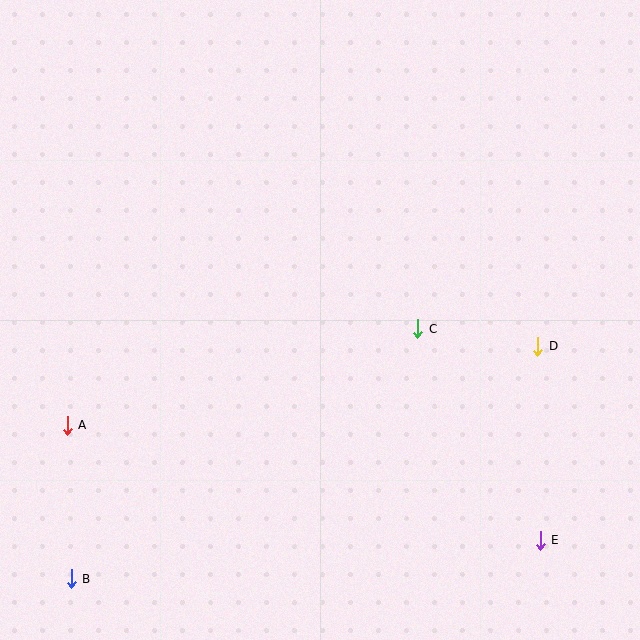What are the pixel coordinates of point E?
Point E is at (540, 540).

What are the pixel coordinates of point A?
Point A is at (67, 425).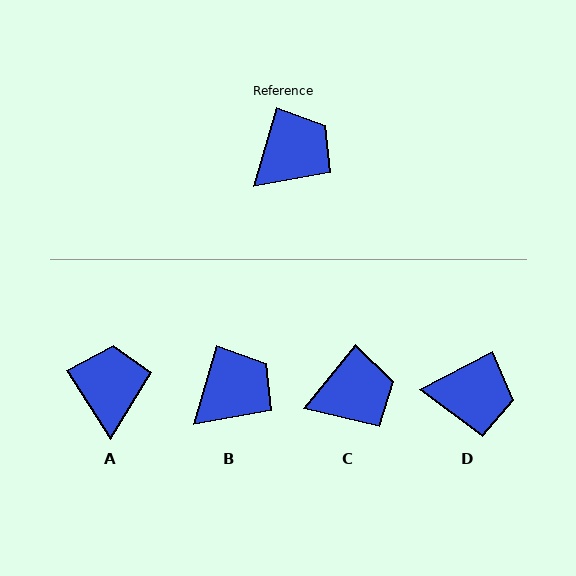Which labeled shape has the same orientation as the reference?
B.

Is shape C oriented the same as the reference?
No, it is off by about 23 degrees.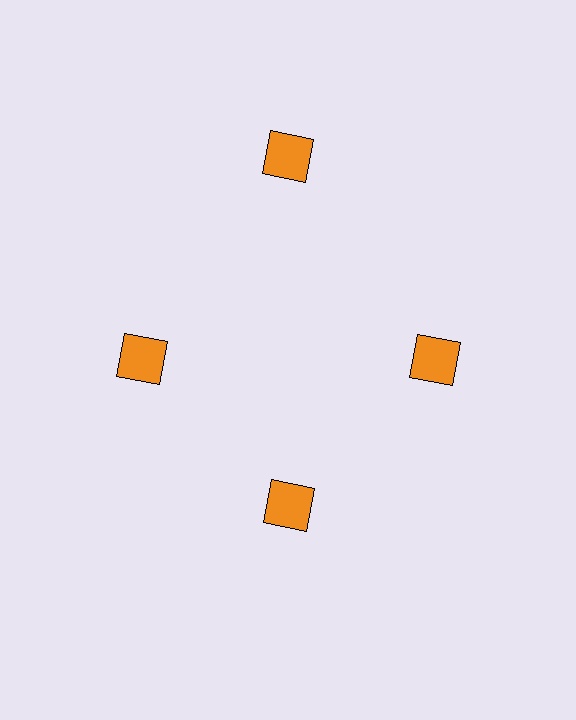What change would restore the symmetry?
The symmetry would be restored by moving it inward, back onto the ring so that all 4 squares sit at equal angles and equal distance from the center.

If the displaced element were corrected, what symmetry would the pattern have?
It would have 4-fold rotational symmetry — the pattern would map onto itself every 90 degrees.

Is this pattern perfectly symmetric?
No. The 4 orange squares are arranged in a ring, but one element near the 12 o'clock position is pushed outward from the center, breaking the 4-fold rotational symmetry.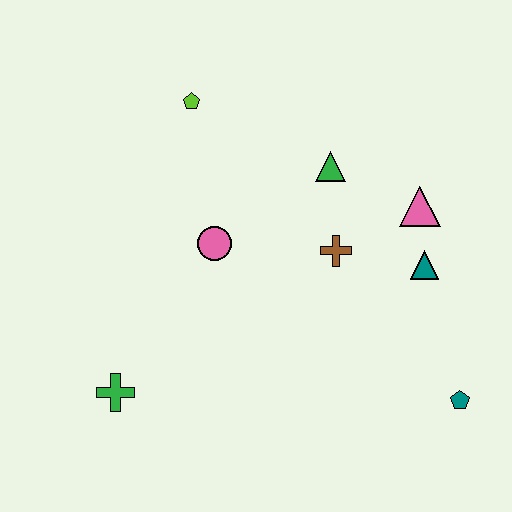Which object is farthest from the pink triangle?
The green cross is farthest from the pink triangle.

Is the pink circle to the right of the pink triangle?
No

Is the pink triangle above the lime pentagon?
No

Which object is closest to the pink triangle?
The teal triangle is closest to the pink triangle.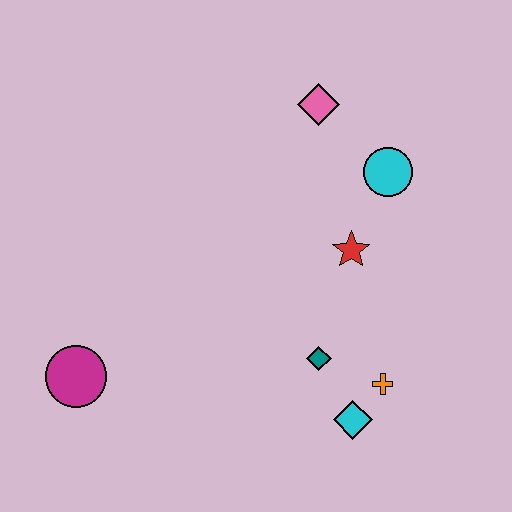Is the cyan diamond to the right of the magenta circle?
Yes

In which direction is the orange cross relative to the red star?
The orange cross is below the red star.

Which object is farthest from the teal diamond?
The pink diamond is farthest from the teal diamond.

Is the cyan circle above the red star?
Yes